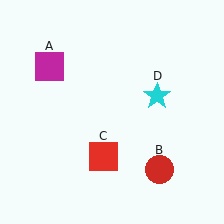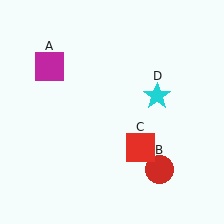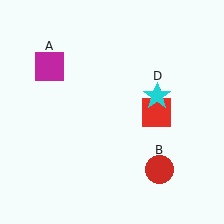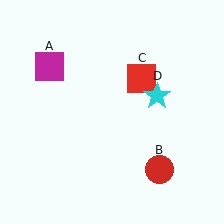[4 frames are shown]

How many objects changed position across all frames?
1 object changed position: red square (object C).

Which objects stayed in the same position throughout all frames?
Magenta square (object A) and red circle (object B) and cyan star (object D) remained stationary.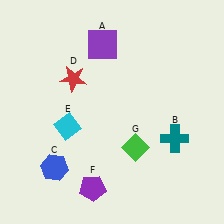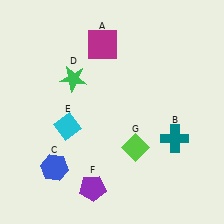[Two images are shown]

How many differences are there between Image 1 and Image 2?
There are 3 differences between the two images.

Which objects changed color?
A changed from purple to magenta. D changed from red to green. G changed from green to lime.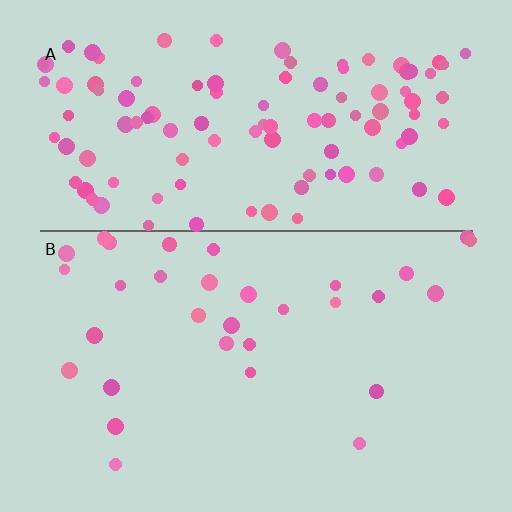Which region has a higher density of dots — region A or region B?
A (the top).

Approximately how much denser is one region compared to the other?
Approximately 3.4× — region A over region B.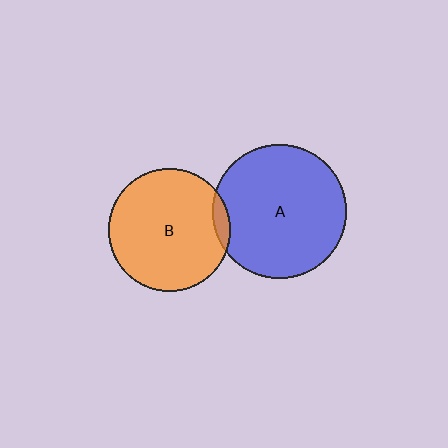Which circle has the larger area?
Circle A (blue).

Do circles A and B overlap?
Yes.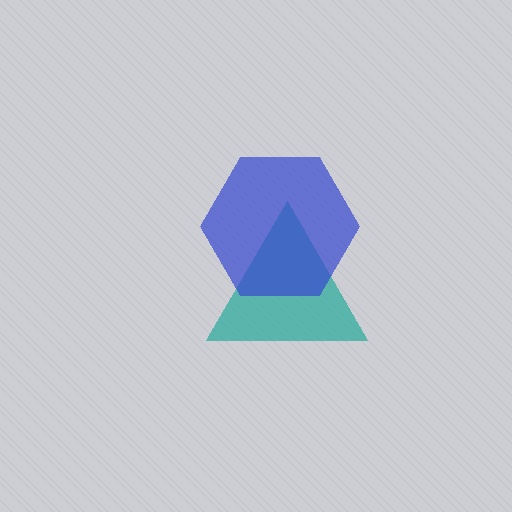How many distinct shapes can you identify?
There are 2 distinct shapes: a teal triangle, a blue hexagon.